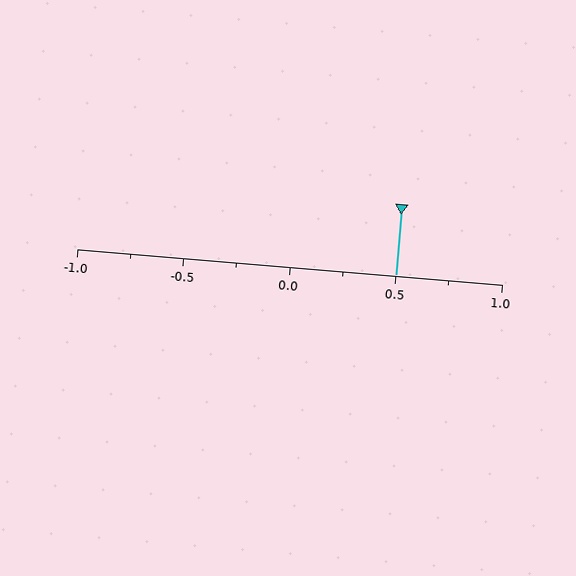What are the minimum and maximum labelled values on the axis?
The axis runs from -1.0 to 1.0.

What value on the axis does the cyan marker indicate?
The marker indicates approximately 0.5.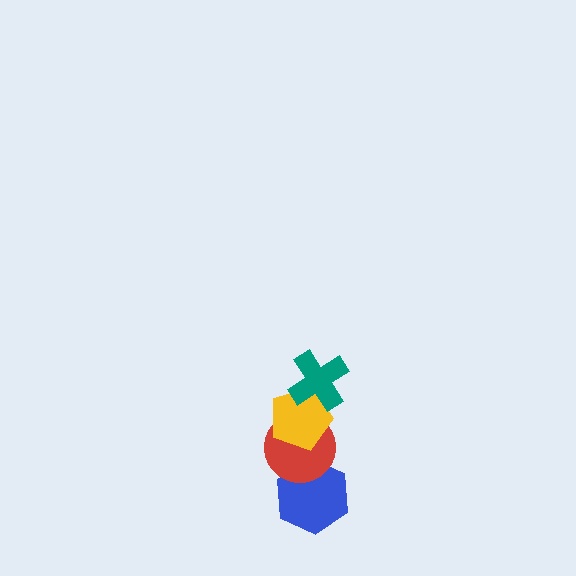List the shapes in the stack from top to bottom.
From top to bottom: the teal cross, the yellow pentagon, the red circle, the blue hexagon.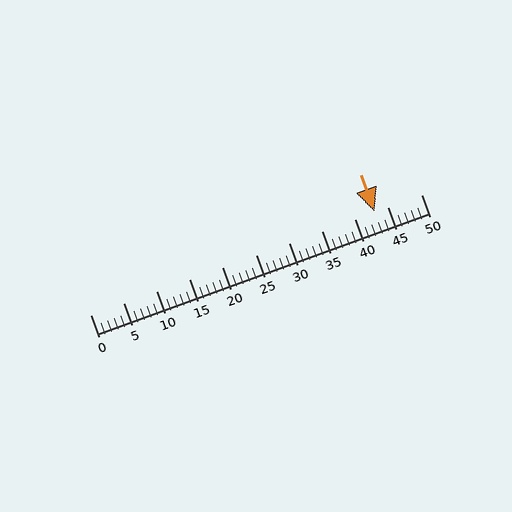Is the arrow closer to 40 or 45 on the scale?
The arrow is closer to 45.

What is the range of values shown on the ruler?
The ruler shows values from 0 to 50.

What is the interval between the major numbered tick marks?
The major tick marks are spaced 5 units apart.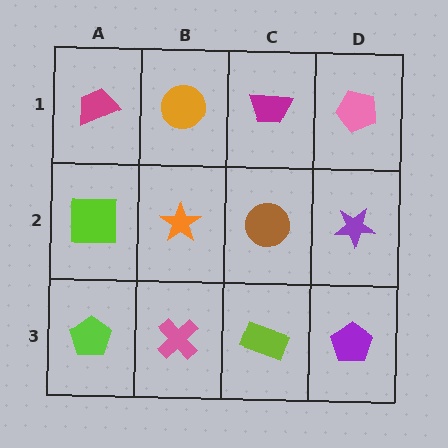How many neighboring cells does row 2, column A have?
3.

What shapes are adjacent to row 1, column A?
A lime square (row 2, column A), an orange circle (row 1, column B).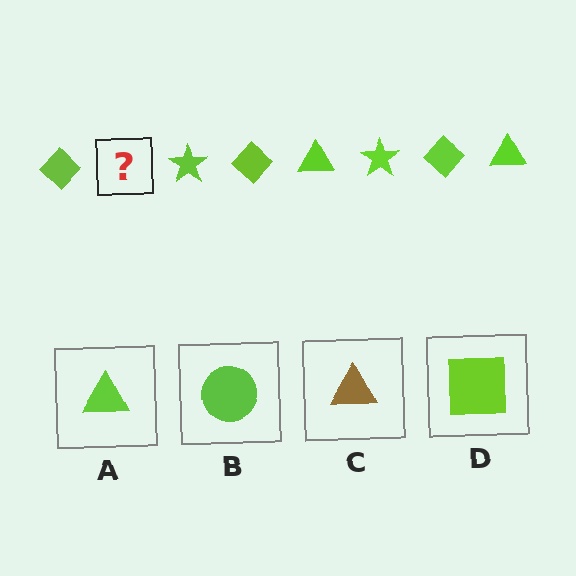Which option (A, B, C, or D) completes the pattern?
A.